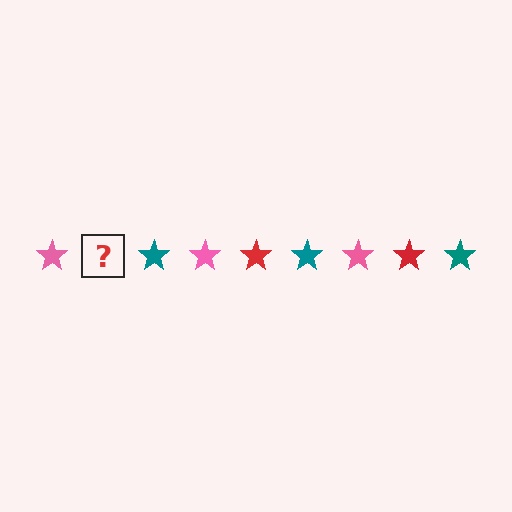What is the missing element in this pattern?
The missing element is a red star.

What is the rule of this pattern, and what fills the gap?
The rule is that the pattern cycles through pink, red, teal stars. The gap should be filled with a red star.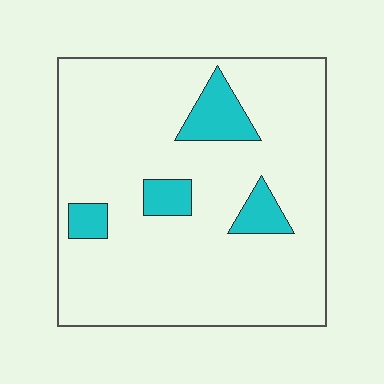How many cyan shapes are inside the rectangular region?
4.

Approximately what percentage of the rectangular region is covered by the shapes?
Approximately 10%.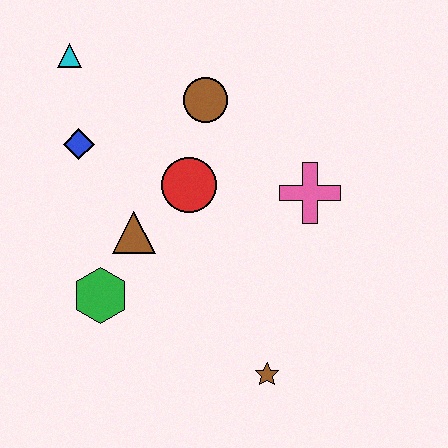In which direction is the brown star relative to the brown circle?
The brown star is below the brown circle.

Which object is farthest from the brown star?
The cyan triangle is farthest from the brown star.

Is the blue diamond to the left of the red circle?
Yes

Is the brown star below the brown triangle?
Yes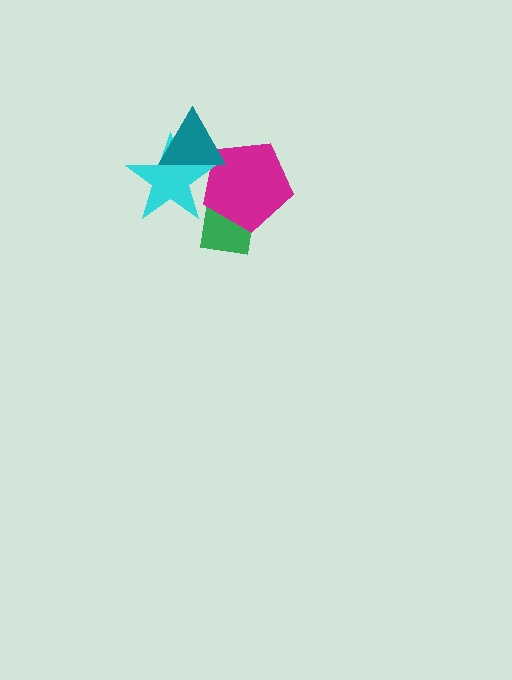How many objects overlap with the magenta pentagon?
3 objects overlap with the magenta pentagon.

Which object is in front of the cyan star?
The teal triangle is in front of the cyan star.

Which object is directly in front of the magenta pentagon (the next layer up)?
The cyan star is directly in front of the magenta pentagon.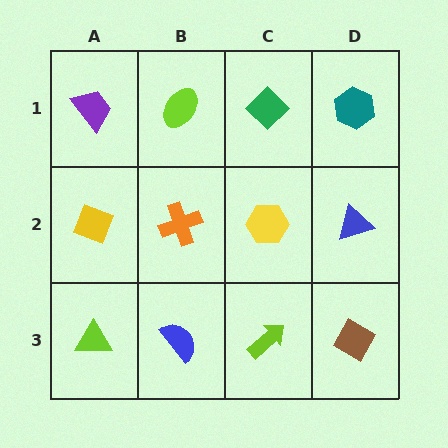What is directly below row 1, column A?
A yellow diamond.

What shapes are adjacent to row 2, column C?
A green diamond (row 1, column C), a lime arrow (row 3, column C), an orange cross (row 2, column B), a blue triangle (row 2, column D).